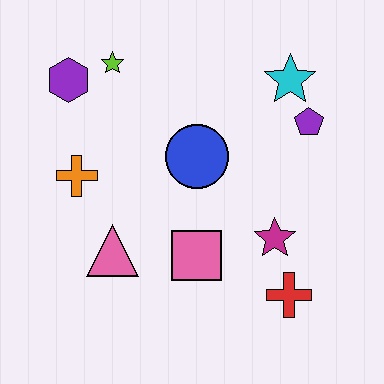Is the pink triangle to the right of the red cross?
No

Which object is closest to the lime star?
The purple hexagon is closest to the lime star.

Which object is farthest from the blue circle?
The red cross is farthest from the blue circle.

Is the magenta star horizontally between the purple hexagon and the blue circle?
No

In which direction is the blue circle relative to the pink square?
The blue circle is above the pink square.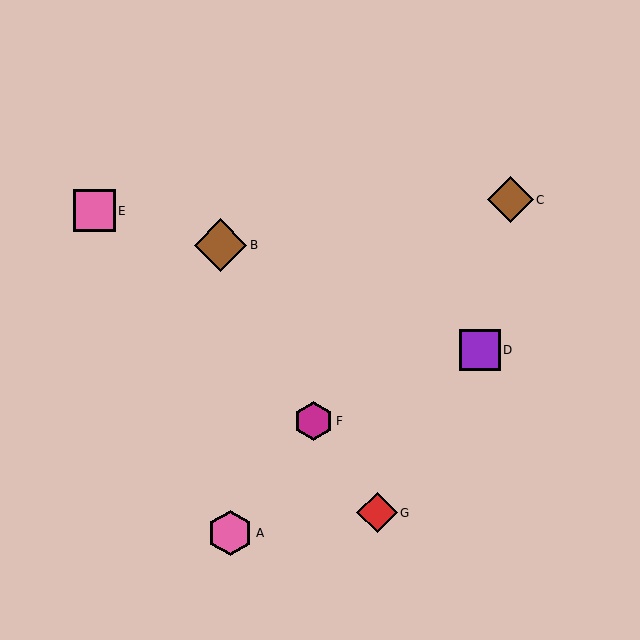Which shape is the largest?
The brown diamond (labeled B) is the largest.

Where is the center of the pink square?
The center of the pink square is at (94, 211).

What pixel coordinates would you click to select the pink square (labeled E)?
Click at (94, 211) to select the pink square E.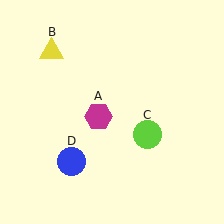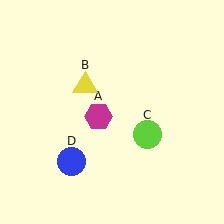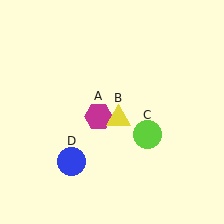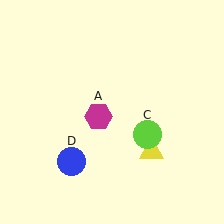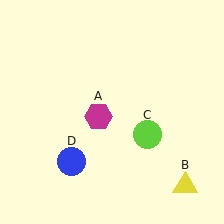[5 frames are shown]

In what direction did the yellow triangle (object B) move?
The yellow triangle (object B) moved down and to the right.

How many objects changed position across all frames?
1 object changed position: yellow triangle (object B).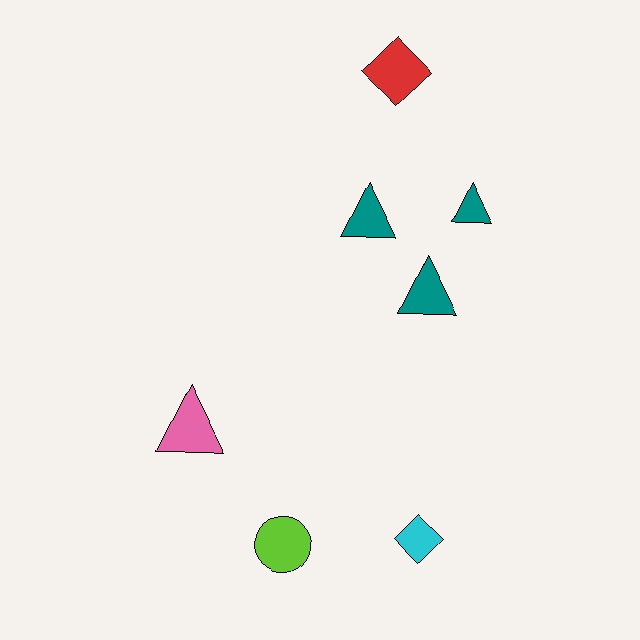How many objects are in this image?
There are 7 objects.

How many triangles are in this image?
There are 4 triangles.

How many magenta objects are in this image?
There are no magenta objects.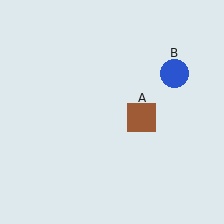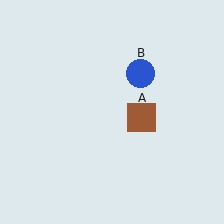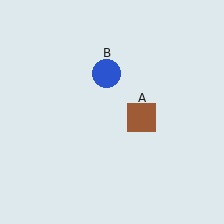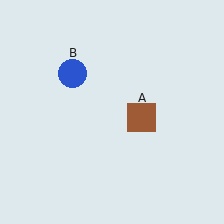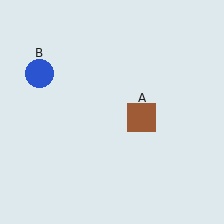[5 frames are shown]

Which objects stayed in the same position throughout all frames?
Brown square (object A) remained stationary.